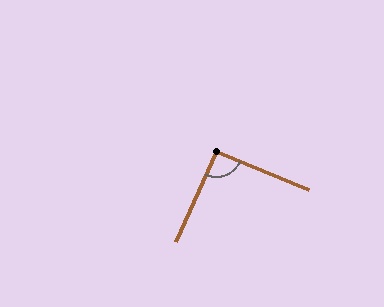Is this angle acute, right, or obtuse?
It is approximately a right angle.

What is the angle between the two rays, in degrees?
Approximately 92 degrees.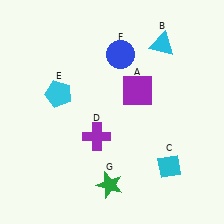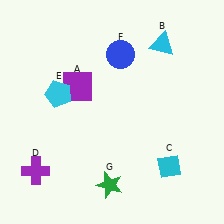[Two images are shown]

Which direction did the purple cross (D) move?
The purple cross (D) moved left.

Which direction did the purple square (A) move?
The purple square (A) moved left.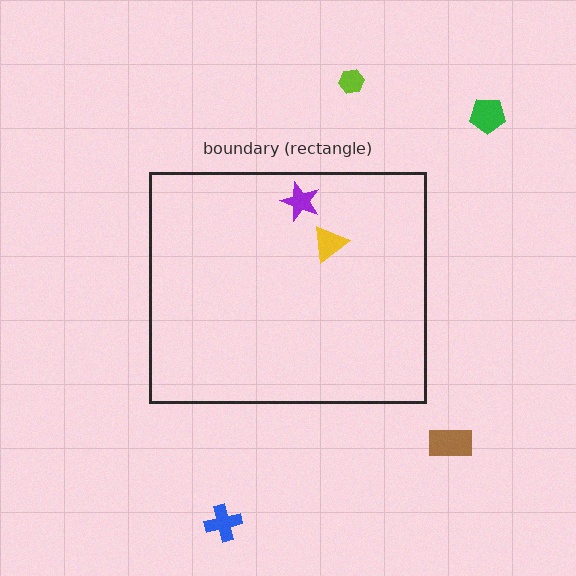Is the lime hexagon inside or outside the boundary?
Outside.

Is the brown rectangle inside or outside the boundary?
Outside.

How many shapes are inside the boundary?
2 inside, 4 outside.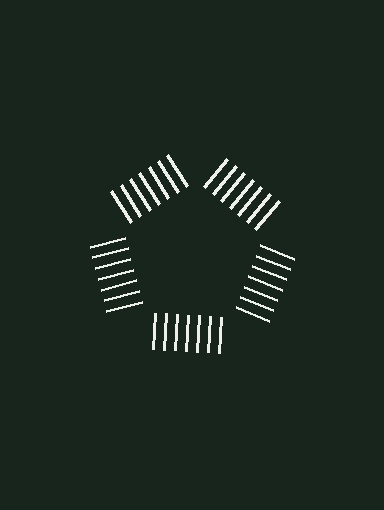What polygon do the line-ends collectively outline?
An illusory pentagon — the line segments terminate on its edges but no continuous stroke is drawn.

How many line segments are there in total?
35 — 7 along each of the 5 edges.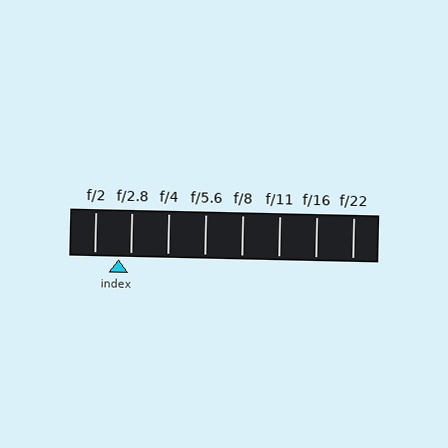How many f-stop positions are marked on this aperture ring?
There are 8 f-stop positions marked.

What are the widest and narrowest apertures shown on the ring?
The widest aperture shown is f/2 and the narrowest is f/22.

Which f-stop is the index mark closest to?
The index mark is closest to f/2.8.